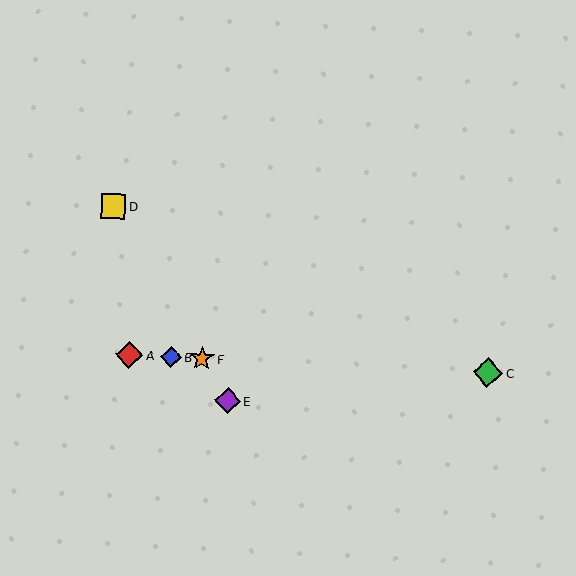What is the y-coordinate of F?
Object F is at y≈359.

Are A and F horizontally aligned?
Yes, both are at y≈355.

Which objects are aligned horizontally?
Objects A, B, C, F are aligned horizontally.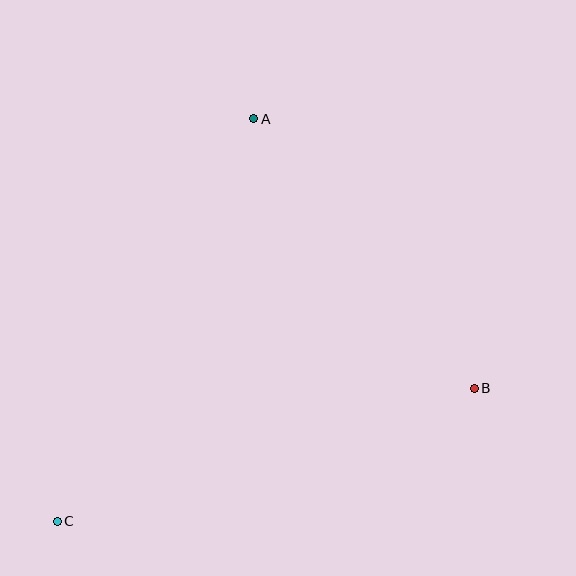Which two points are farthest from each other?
Points A and C are farthest from each other.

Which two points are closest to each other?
Points A and B are closest to each other.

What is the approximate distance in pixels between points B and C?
The distance between B and C is approximately 438 pixels.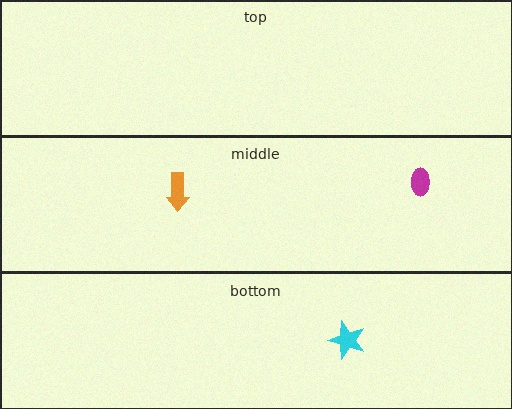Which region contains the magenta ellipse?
The middle region.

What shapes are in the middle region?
The magenta ellipse, the orange arrow.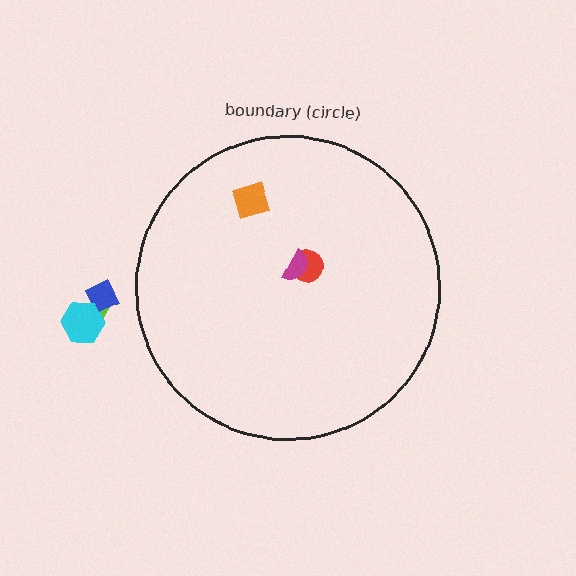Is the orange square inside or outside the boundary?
Inside.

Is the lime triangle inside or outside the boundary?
Outside.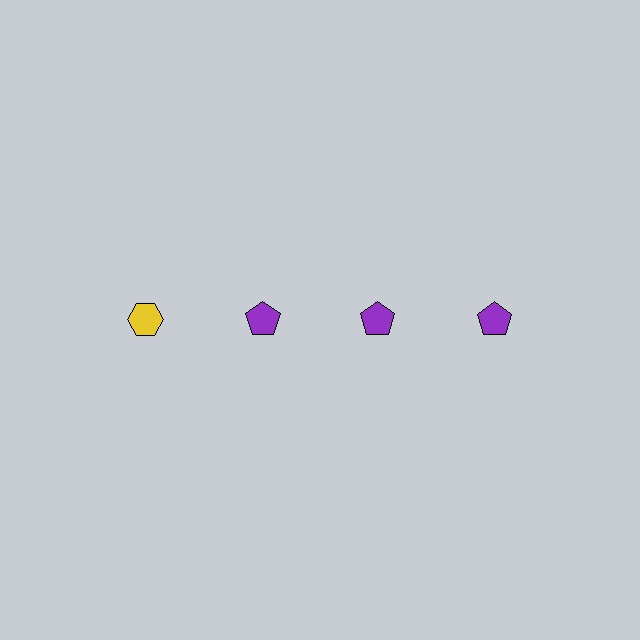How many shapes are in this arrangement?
There are 4 shapes arranged in a grid pattern.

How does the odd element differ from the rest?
It differs in both color (yellow instead of purple) and shape (hexagon instead of pentagon).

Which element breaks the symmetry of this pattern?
The yellow hexagon in the top row, leftmost column breaks the symmetry. All other shapes are purple pentagons.